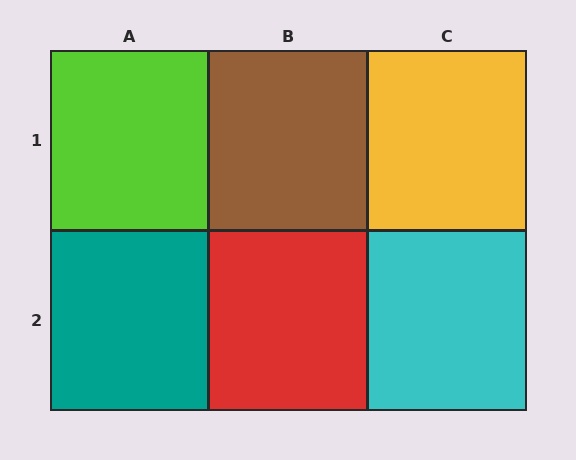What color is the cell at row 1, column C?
Yellow.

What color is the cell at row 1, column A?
Lime.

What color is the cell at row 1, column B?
Brown.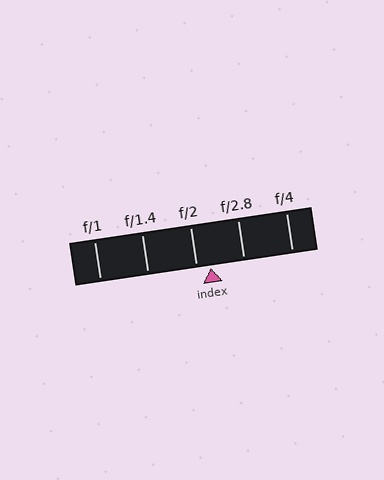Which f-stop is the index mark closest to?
The index mark is closest to f/2.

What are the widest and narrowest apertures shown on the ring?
The widest aperture shown is f/1 and the narrowest is f/4.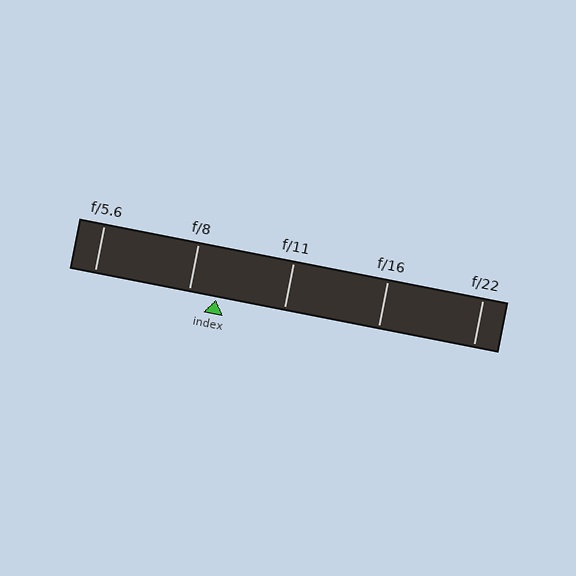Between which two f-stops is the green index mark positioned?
The index mark is between f/8 and f/11.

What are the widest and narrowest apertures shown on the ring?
The widest aperture shown is f/5.6 and the narrowest is f/22.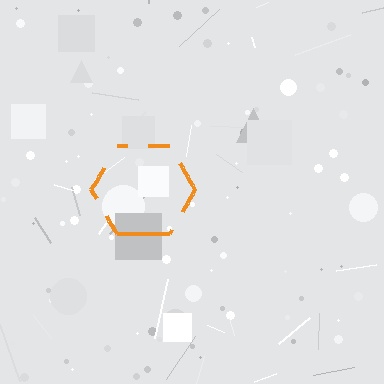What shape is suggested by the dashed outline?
The dashed outline suggests a hexagon.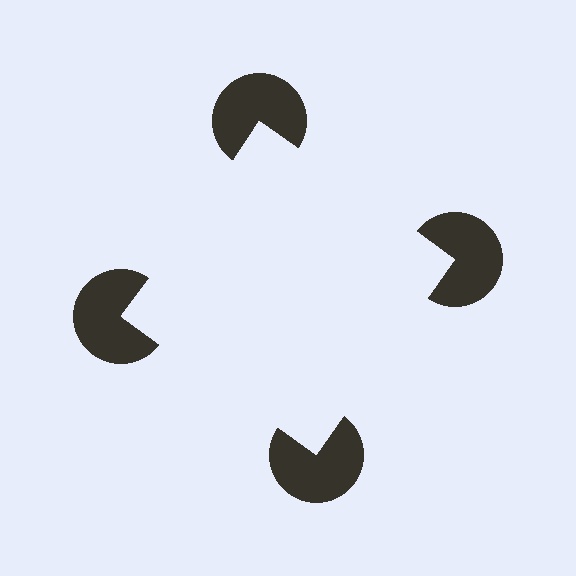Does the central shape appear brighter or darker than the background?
It typically appears slightly brighter than the background, even though no actual brightness change is drawn.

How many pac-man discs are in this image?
There are 4 — one at each vertex of the illusory square.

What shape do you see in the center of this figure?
An illusory square — its edges are inferred from the aligned wedge cuts in the pac-man discs, not physically drawn.